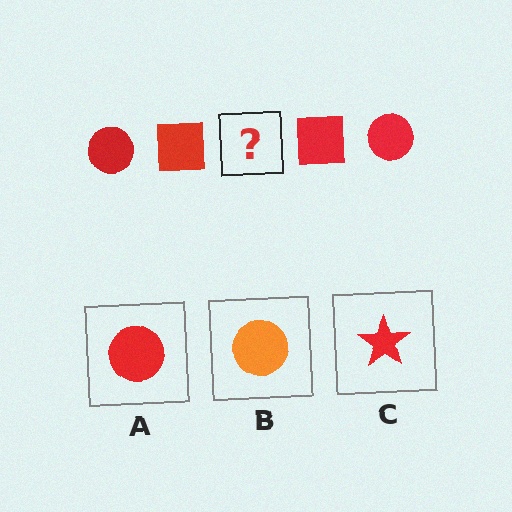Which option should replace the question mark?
Option A.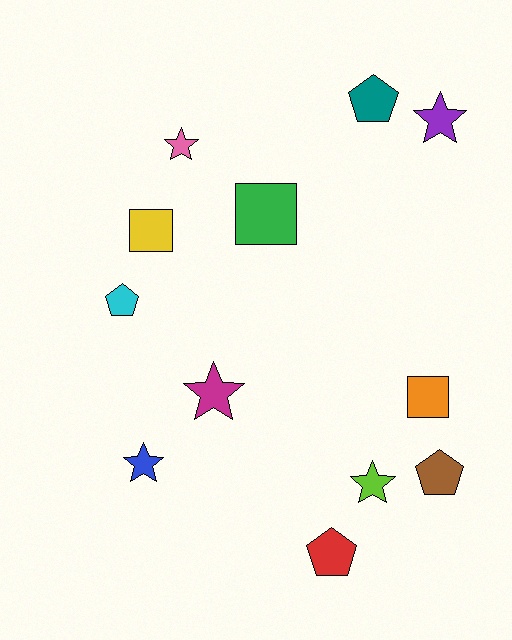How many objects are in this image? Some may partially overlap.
There are 12 objects.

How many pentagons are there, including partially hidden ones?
There are 4 pentagons.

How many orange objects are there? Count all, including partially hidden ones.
There is 1 orange object.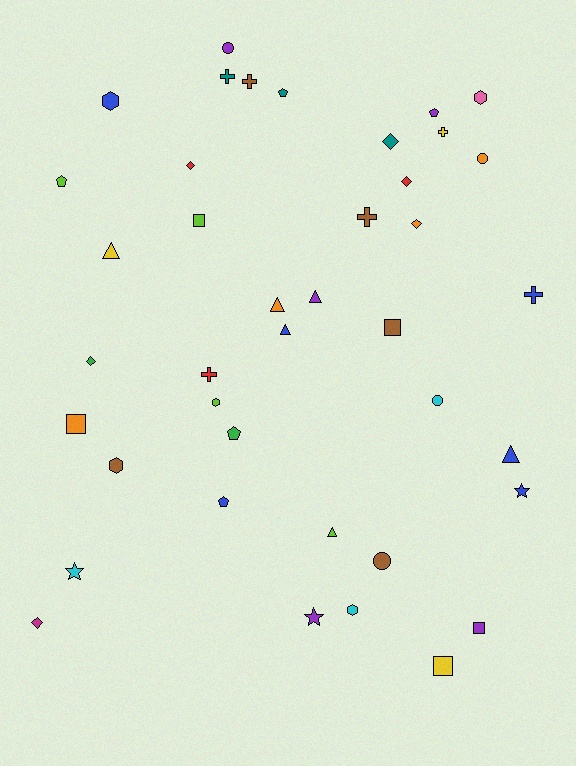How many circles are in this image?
There are 4 circles.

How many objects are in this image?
There are 40 objects.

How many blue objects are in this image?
There are 6 blue objects.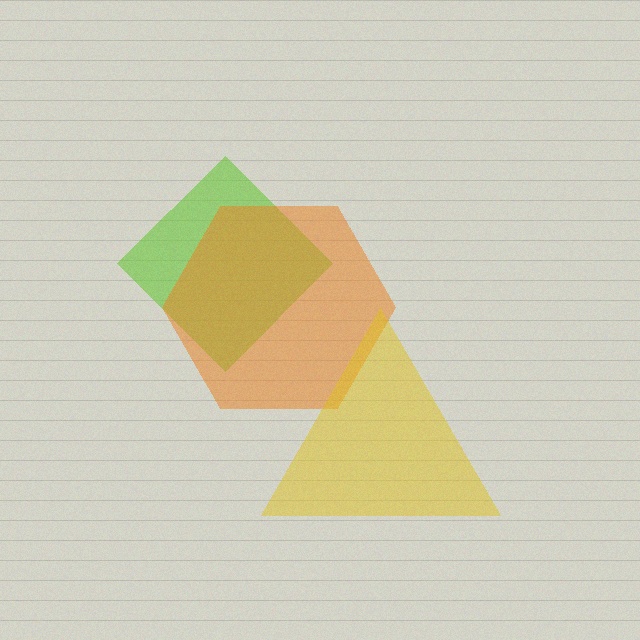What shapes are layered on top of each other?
The layered shapes are: a lime diamond, an orange hexagon, a yellow triangle.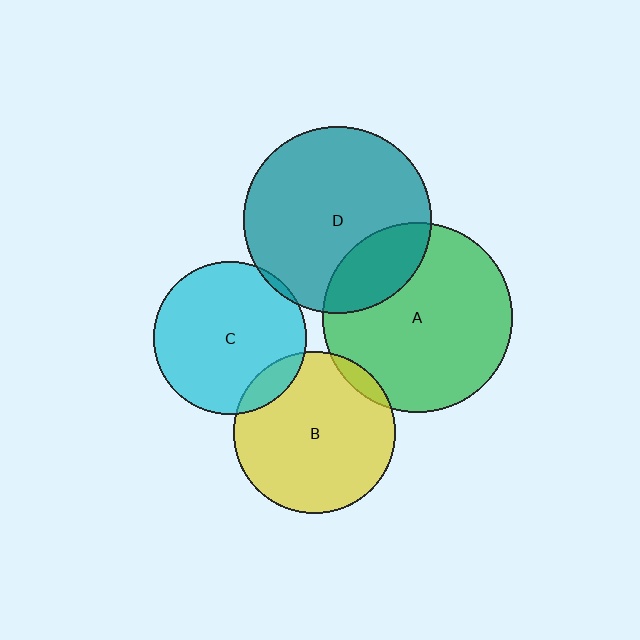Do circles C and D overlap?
Yes.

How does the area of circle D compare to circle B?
Approximately 1.3 times.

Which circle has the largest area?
Circle A (green).